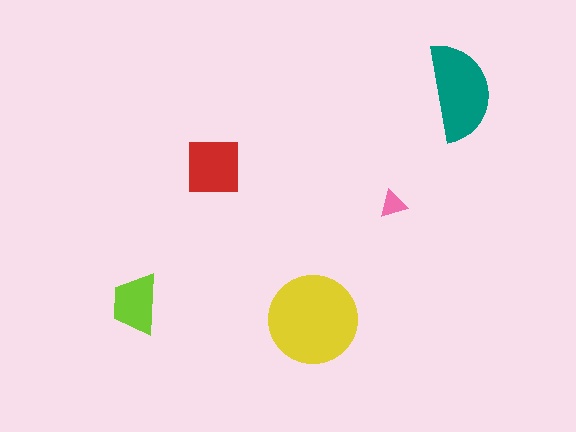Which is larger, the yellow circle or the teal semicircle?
The yellow circle.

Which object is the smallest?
The pink triangle.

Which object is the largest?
The yellow circle.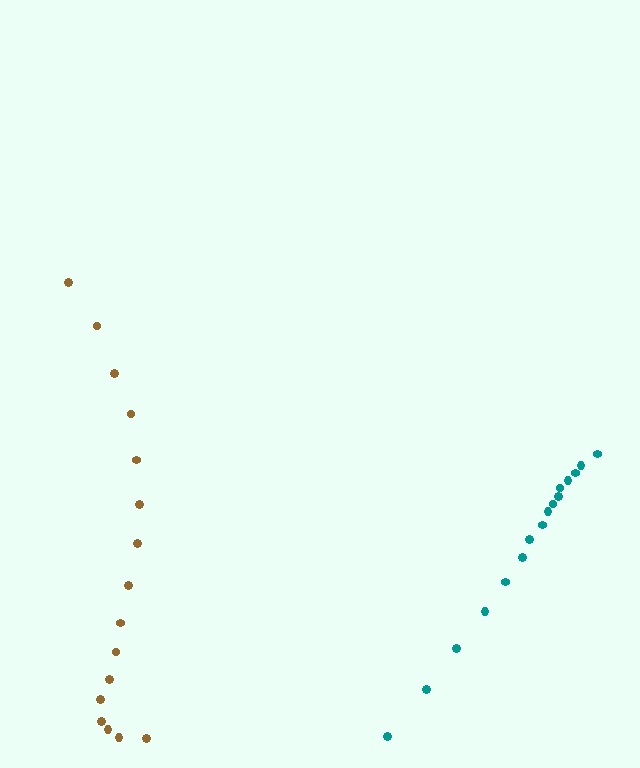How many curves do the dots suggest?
There are 2 distinct paths.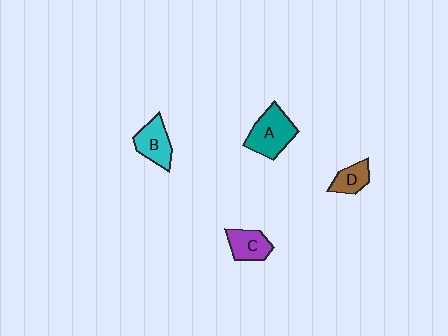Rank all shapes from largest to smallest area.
From largest to smallest: A (teal), B (cyan), C (purple), D (brown).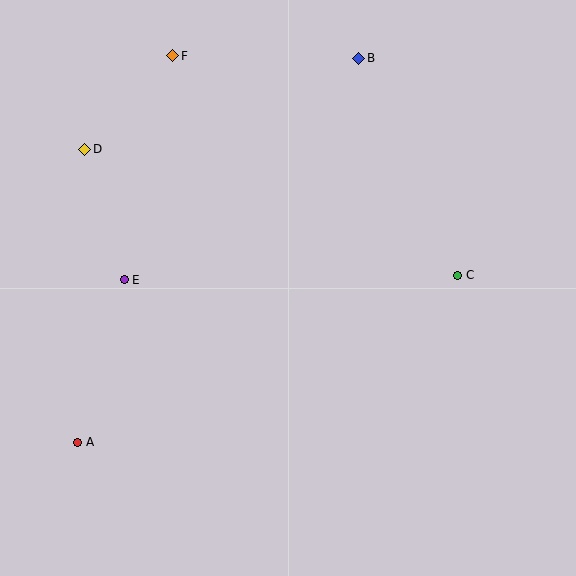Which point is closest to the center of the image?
Point E at (124, 280) is closest to the center.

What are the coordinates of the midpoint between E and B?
The midpoint between E and B is at (241, 169).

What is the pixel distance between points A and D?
The distance between A and D is 293 pixels.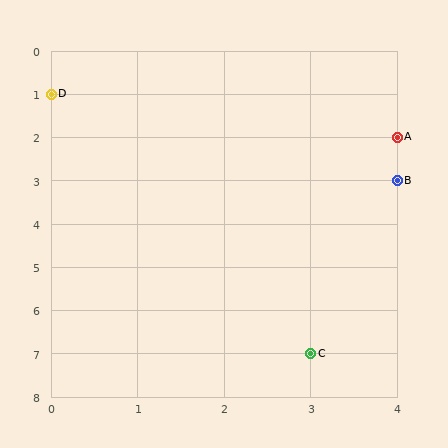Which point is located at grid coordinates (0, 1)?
Point D is at (0, 1).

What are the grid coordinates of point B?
Point B is at grid coordinates (4, 3).